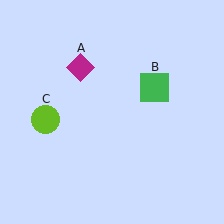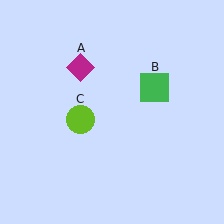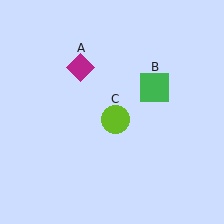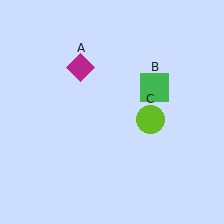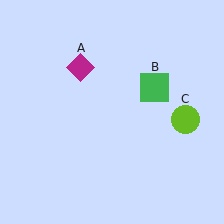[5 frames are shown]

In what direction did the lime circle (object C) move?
The lime circle (object C) moved right.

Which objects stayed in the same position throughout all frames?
Magenta diamond (object A) and green square (object B) remained stationary.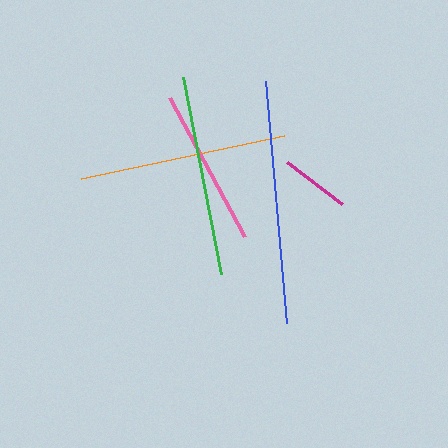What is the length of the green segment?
The green segment is approximately 201 pixels long.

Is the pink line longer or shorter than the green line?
The green line is longer than the pink line.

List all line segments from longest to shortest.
From longest to shortest: blue, orange, green, pink, magenta.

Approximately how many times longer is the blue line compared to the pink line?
The blue line is approximately 1.5 times the length of the pink line.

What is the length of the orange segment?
The orange segment is approximately 208 pixels long.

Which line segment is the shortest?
The magenta line is the shortest at approximately 69 pixels.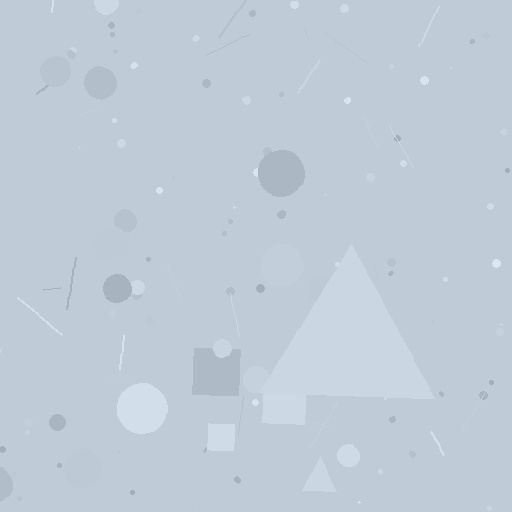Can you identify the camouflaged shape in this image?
The camouflaged shape is a triangle.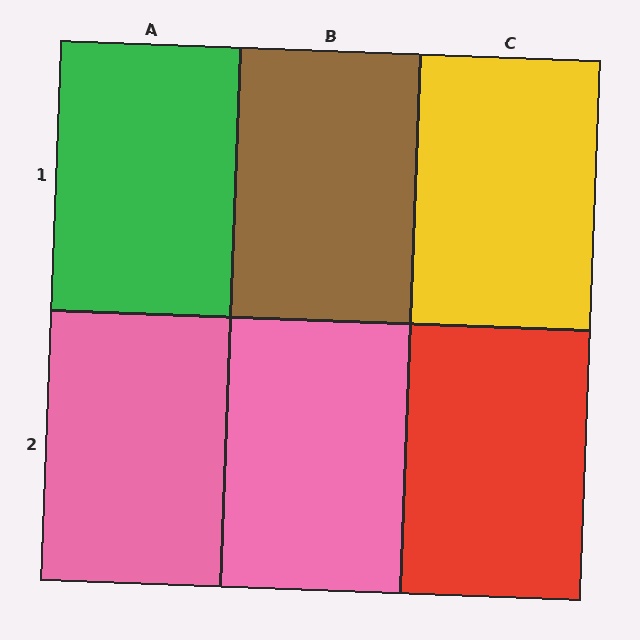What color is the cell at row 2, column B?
Pink.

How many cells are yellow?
1 cell is yellow.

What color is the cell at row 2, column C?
Red.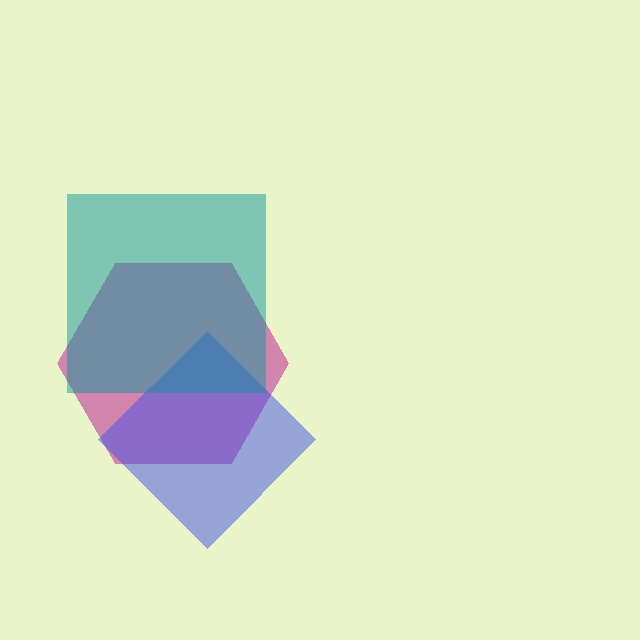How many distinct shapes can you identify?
There are 3 distinct shapes: a magenta hexagon, a blue diamond, a teal square.